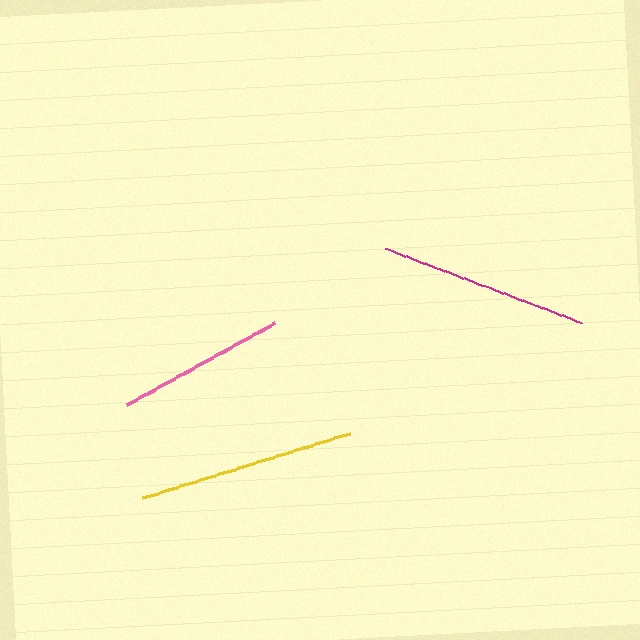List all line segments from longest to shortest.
From longest to shortest: yellow, magenta, pink.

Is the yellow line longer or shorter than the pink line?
The yellow line is longer than the pink line.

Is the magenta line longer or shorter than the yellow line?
The yellow line is longer than the magenta line.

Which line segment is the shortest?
The pink line is the shortest at approximately 169 pixels.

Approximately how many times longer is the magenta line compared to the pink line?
The magenta line is approximately 1.2 times the length of the pink line.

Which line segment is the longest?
The yellow line is the longest at approximately 218 pixels.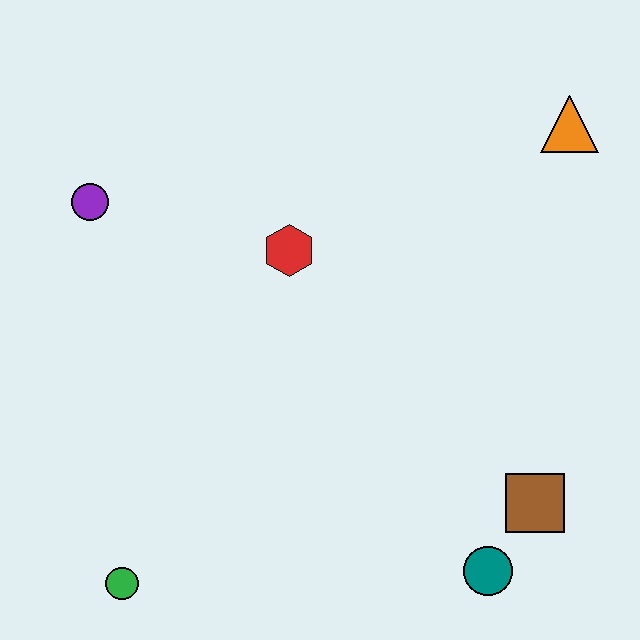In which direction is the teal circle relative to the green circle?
The teal circle is to the right of the green circle.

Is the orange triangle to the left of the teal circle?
No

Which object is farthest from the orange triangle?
The green circle is farthest from the orange triangle.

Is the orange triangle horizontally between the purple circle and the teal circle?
No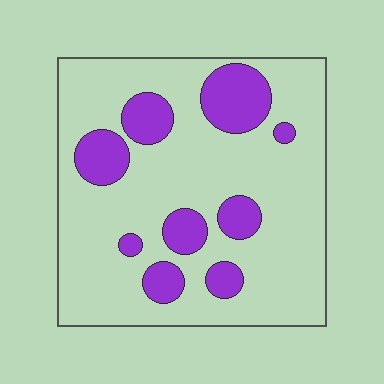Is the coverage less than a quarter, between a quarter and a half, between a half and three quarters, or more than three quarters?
Less than a quarter.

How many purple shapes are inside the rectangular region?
9.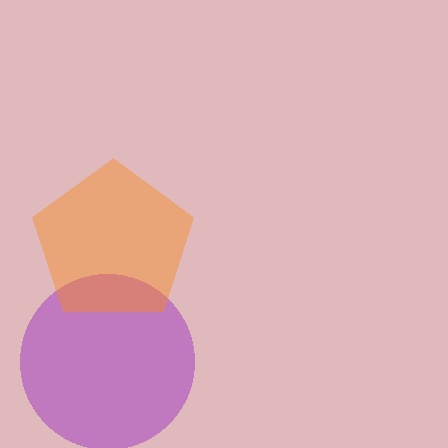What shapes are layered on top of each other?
The layered shapes are: a purple circle, an orange pentagon.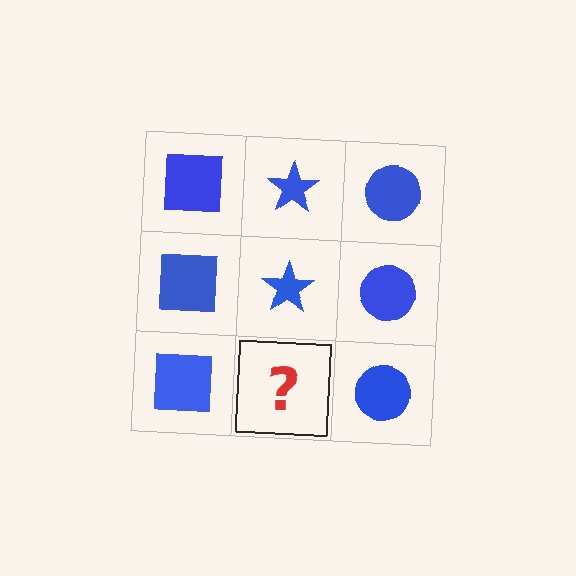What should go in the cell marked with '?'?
The missing cell should contain a blue star.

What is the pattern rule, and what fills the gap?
The rule is that each column has a consistent shape. The gap should be filled with a blue star.